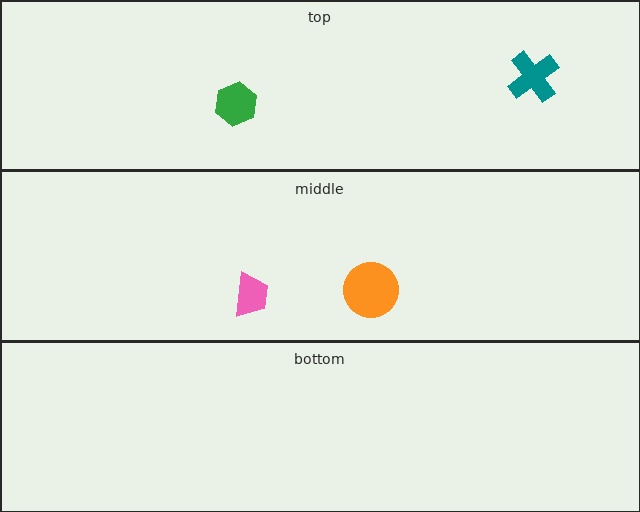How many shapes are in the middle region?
2.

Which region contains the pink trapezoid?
The middle region.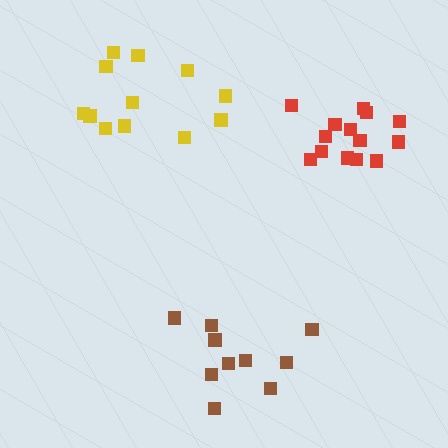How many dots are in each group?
Group 1: 12 dots, Group 2: 14 dots, Group 3: 10 dots (36 total).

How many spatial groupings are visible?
There are 3 spatial groupings.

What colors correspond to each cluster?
The clusters are colored: yellow, red, brown.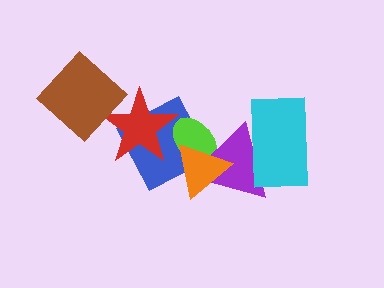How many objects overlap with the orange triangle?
3 objects overlap with the orange triangle.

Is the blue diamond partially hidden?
Yes, it is partially covered by another shape.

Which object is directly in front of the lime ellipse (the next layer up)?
The purple triangle is directly in front of the lime ellipse.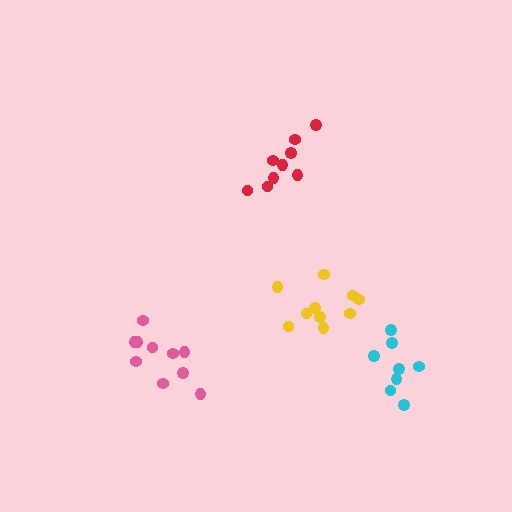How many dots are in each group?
Group 1: 9 dots, Group 2: 10 dots, Group 3: 10 dots, Group 4: 8 dots (37 total).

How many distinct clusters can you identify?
There are 4 distinct clusters.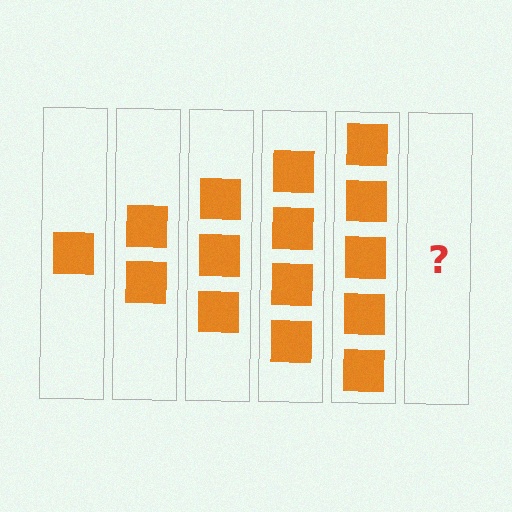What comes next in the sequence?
The next element should be 6 squares.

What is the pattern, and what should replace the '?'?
The pattern is that each step adds one more square. The '?' should be 6 squares.